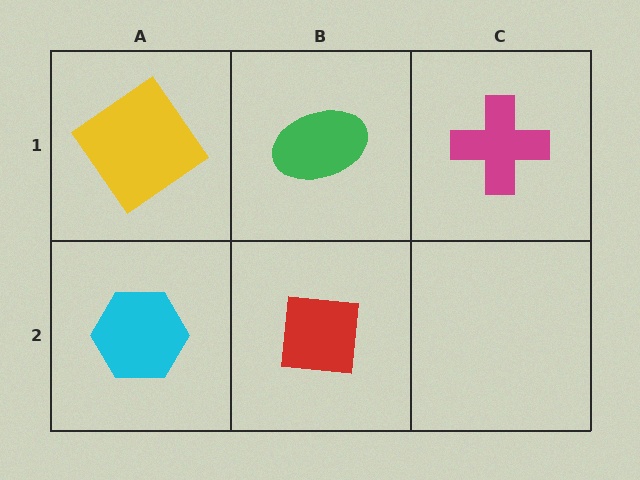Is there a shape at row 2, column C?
No, that cell is empty.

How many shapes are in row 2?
2 shapes.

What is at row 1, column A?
A yellow diamond.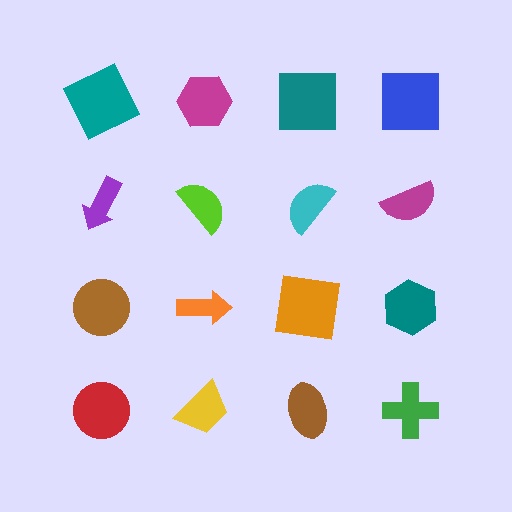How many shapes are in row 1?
4 shapes.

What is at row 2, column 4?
A magenta semicircle.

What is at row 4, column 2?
A yellow trapezoid.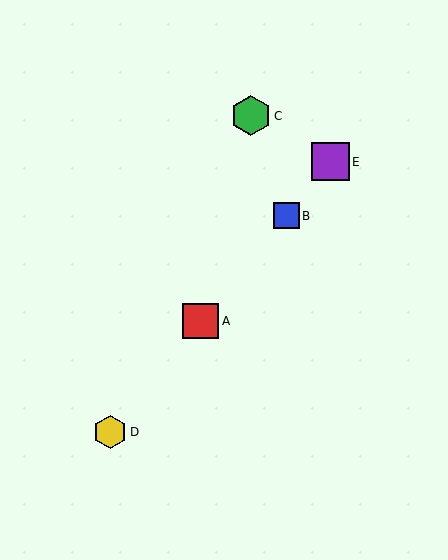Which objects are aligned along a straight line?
Objects A, B, D, E are aligned along a straight line.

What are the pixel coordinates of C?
Object C is at (251, 116).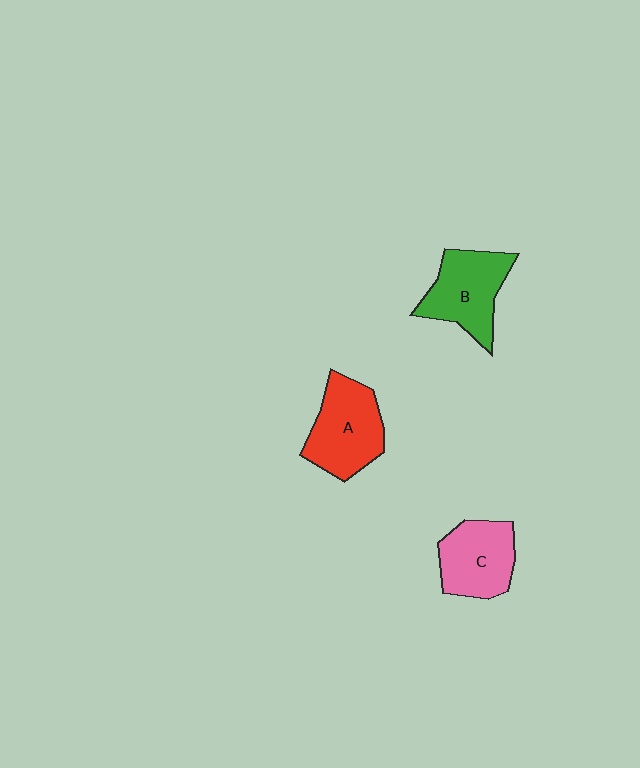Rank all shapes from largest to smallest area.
From largest to smallest: A (red), B (green), C (pink).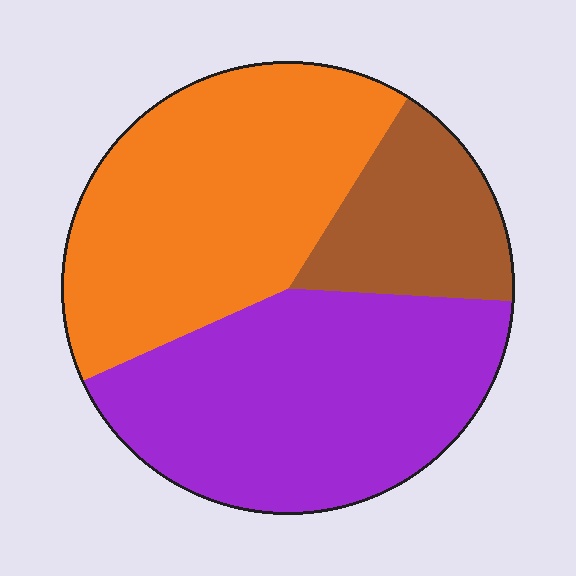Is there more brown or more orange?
Orange.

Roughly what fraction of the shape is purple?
Purple takes up between a quarter and a half of the shape.